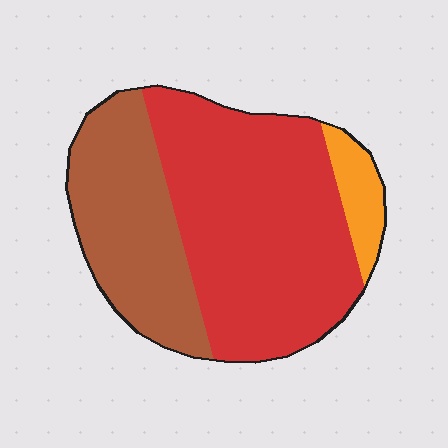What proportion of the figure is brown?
Brown takes up about one third (1/3) of the figure.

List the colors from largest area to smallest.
From largest to smallest: red, brown, orange.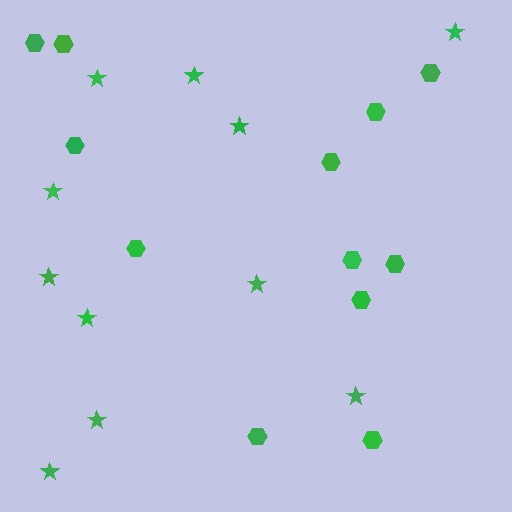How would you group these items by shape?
There are 2 groups: one group of hexagons (12) and one group of stars (11).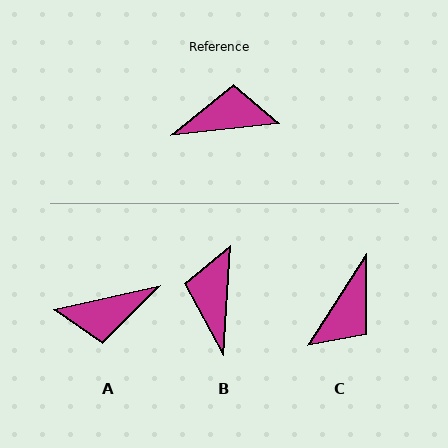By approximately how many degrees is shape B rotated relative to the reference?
Approximately 80 degrees counter-clockwise.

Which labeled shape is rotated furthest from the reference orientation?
A, about 174 degrees away.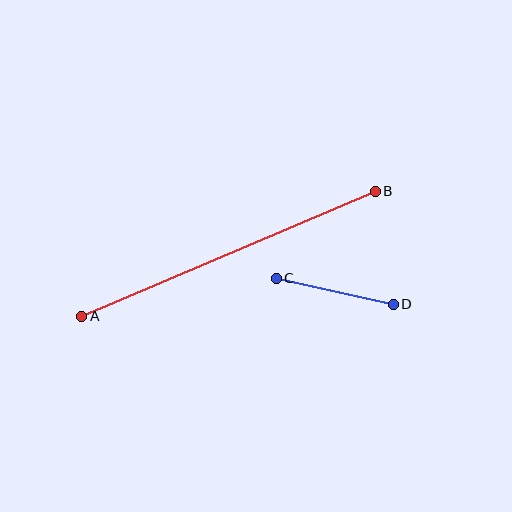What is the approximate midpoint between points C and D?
The midpoint is at approximately (335, 291) pixels.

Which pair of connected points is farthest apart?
Points A and B are farthest apart.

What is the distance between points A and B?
The distance is approximately 319 pixels.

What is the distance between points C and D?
The distance is approximately 120 pixels.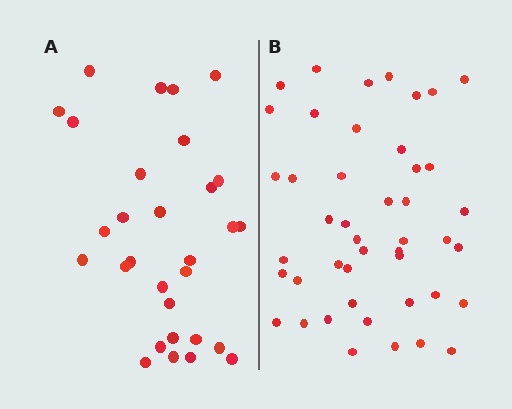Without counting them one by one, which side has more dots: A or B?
Region B (the right region) has more dots.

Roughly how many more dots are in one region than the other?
Region B has approximately 15 more dots than region A.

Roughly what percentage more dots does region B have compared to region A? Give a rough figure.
About 50% more.